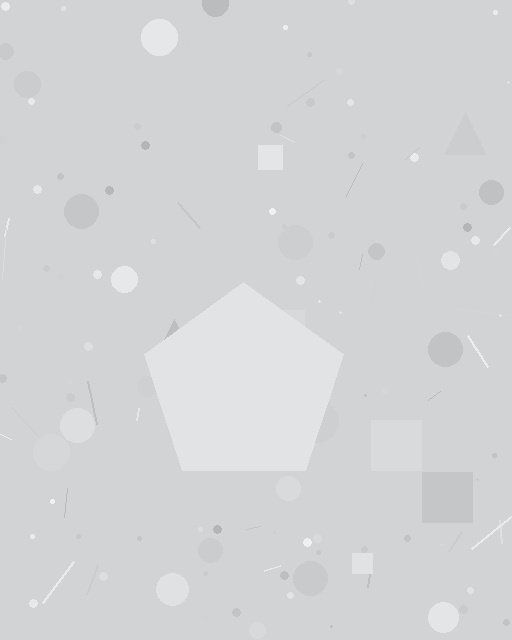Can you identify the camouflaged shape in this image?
The camouflaged shape is a pentagon.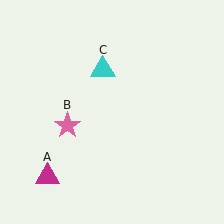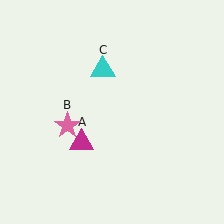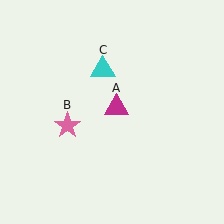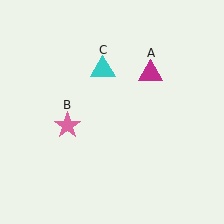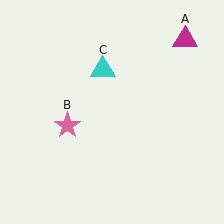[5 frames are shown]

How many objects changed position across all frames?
1 object changed position: magenta triangle (object A).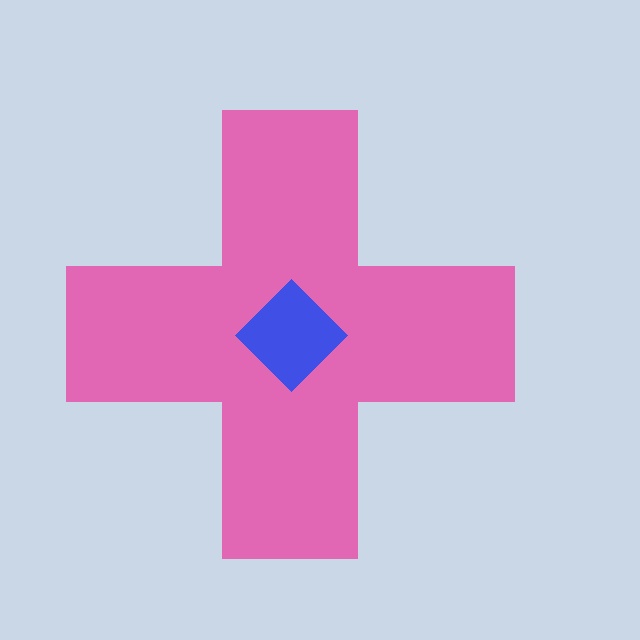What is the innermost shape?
The blue diamond.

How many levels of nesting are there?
2.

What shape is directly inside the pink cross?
The blue diamond.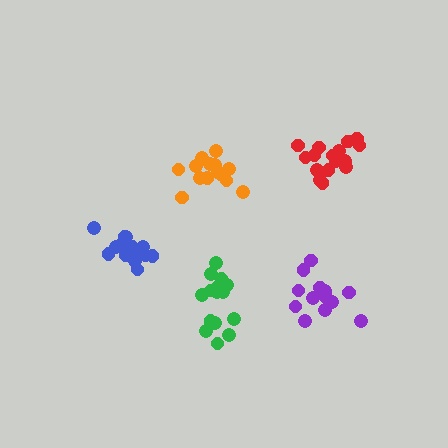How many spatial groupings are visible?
There are 5 spatial groupings.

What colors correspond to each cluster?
The clusters are colored: red, blue, green, orange, purple.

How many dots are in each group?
Group 1: 16 dots, Group 2: 14 dots, Group 3: 15 dots, Group 4: 14 dots, Group 5: 13 dots (72 total).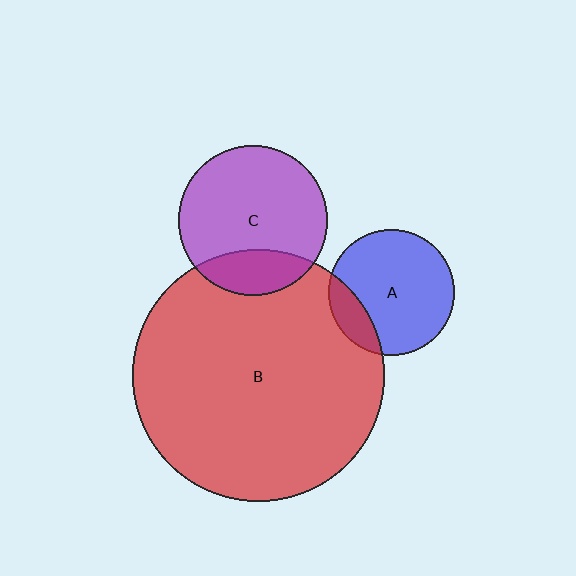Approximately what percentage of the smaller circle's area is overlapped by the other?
Approximately 20%.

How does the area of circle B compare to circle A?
Approximately 4.0 times.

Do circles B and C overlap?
Yes.